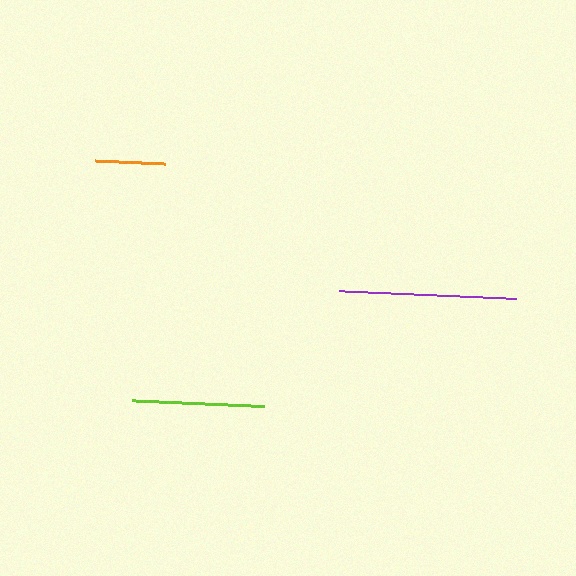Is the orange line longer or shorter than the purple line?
The purple line is longer than the orange line.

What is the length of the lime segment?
The lime segment is approximately 133 pixels long.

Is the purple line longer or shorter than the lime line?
The purple line is longer than the lime line.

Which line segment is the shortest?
The orange line is the shortest at approximately 70 pixels.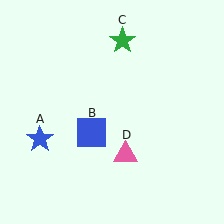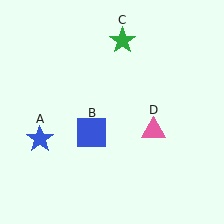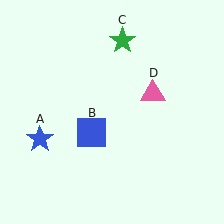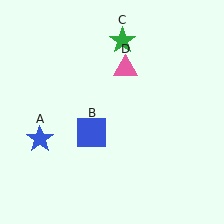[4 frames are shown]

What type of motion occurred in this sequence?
The pink triangle (object D) rotated counterclockwise around the center of the scene.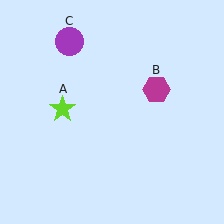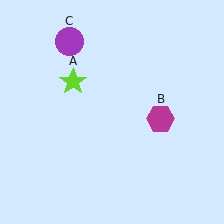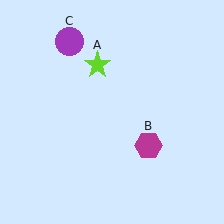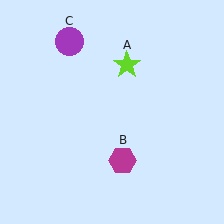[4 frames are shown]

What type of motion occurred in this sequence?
The lime star (object A), magenta hexagon (object B) rotated clockwise around the center of the scene.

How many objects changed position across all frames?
2 objects changed position: lime star (object A), magenta hexagon (object B).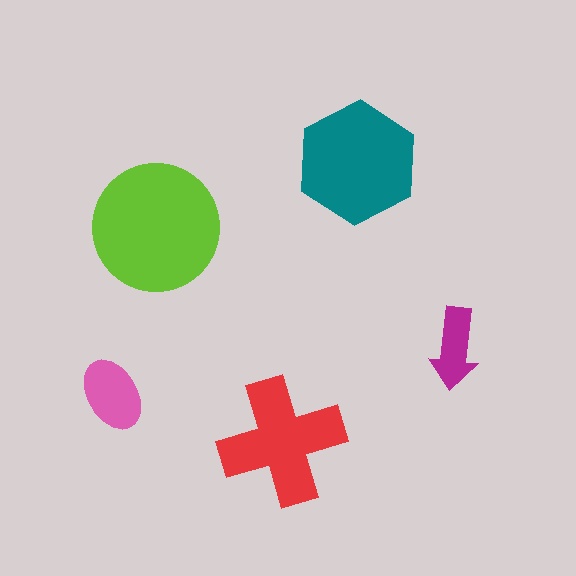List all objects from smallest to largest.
The magenta arrow, the pink ellipse, the red cross, the teal hexagon, the lime circle.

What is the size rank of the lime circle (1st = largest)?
1st.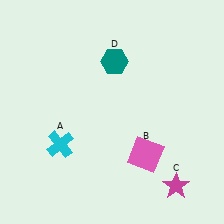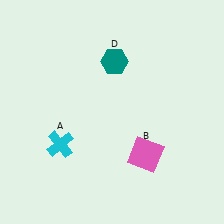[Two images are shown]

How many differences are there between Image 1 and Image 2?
There is 1 difference between the two images.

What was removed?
The magenta star (C) was removed in Image 2.